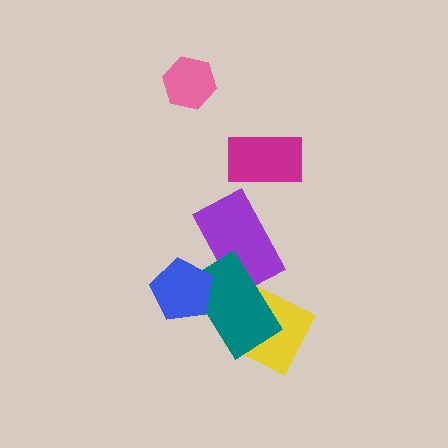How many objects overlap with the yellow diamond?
1 object overlaps with the yellow diamond.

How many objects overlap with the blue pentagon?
1 object overlaps with the blue pentagon.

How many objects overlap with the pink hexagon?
0 objects overlap with the pink hexagon.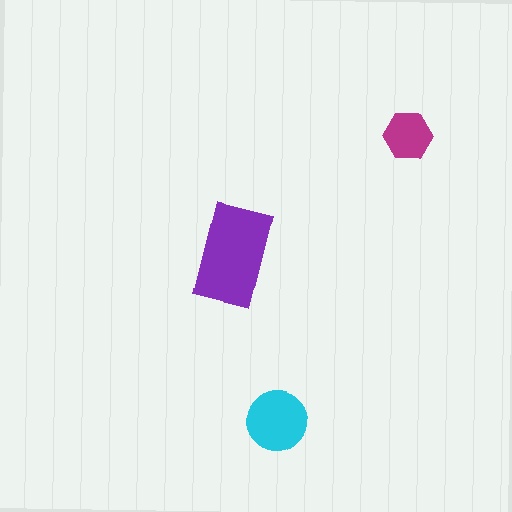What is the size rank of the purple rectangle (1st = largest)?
1st.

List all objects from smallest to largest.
The magenta hexagon, the cyan circle, the purple rectangle.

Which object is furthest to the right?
The magenta hexagon is rightmost.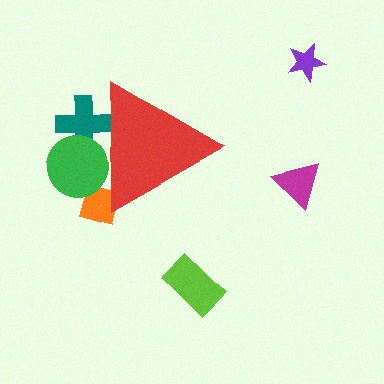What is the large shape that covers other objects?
A red triangle.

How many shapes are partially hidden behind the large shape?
3 shapes are partially hidden.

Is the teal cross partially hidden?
Yes, the teal cross is partially hidden behind the red triangle.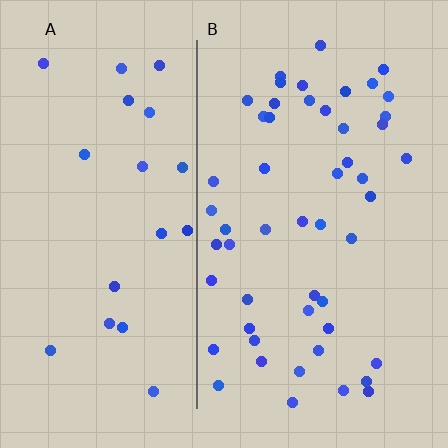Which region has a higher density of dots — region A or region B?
B (the right).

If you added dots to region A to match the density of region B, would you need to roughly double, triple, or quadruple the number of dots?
Approximately double.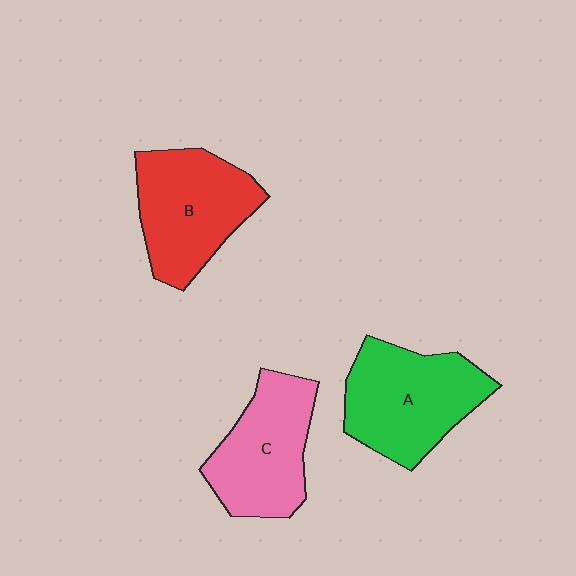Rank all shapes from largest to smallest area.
From largest to smallest: A (green), B (red), C (pink).